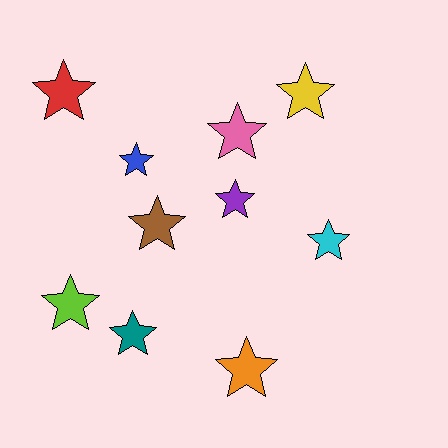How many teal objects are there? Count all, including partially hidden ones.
There is 1 teal object.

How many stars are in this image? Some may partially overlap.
There are 10 stars.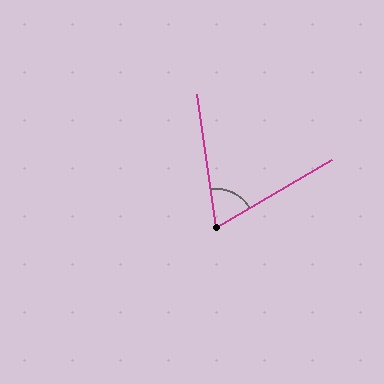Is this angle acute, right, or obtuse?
It is acute.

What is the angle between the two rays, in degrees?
Approximately 67 degrees.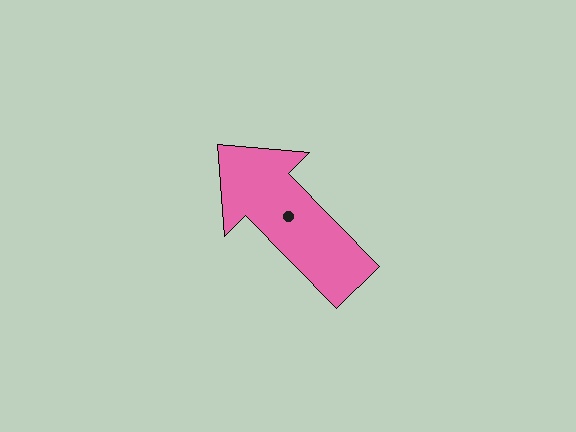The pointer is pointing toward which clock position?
Roughly 11 o'clock.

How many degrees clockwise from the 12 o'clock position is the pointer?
Approximately 316 degrees.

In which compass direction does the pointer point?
Northwest.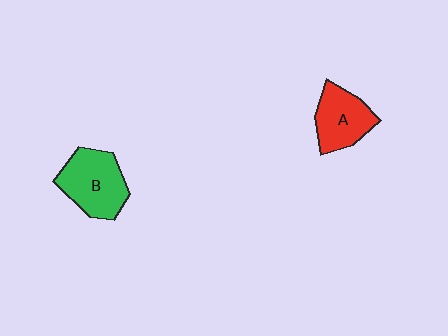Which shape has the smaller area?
Shape A (red).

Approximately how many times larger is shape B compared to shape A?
Approximately 1.2 times.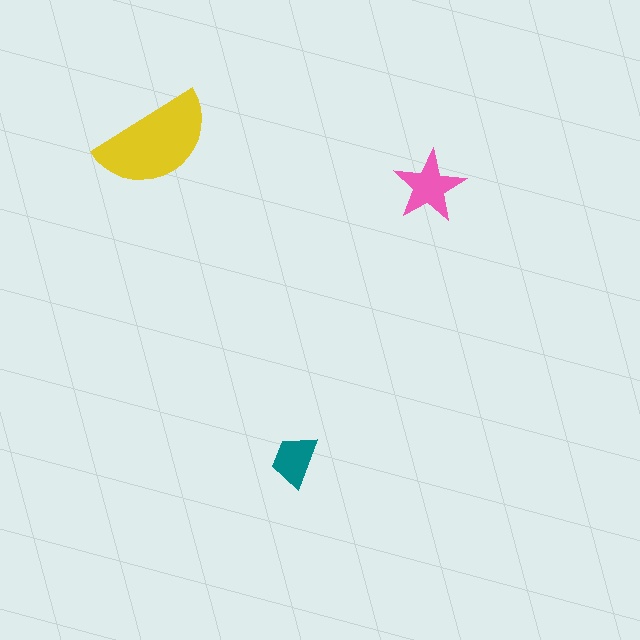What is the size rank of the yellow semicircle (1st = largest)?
1st.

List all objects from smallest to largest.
The teal trapezoid, the pink star, the yellow semicircle.